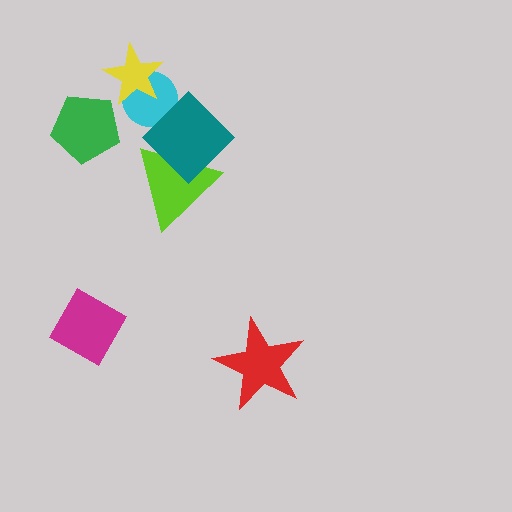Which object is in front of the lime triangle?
The teal diamond is in front of the lime triangle.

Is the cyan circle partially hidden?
Yes, it is partially covered by another shape.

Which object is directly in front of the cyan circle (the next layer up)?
The yellow star is directly in front of the cyan circle.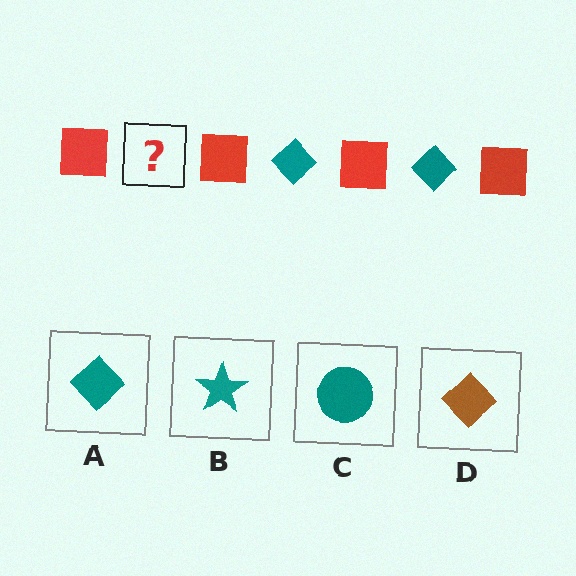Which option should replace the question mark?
Option A.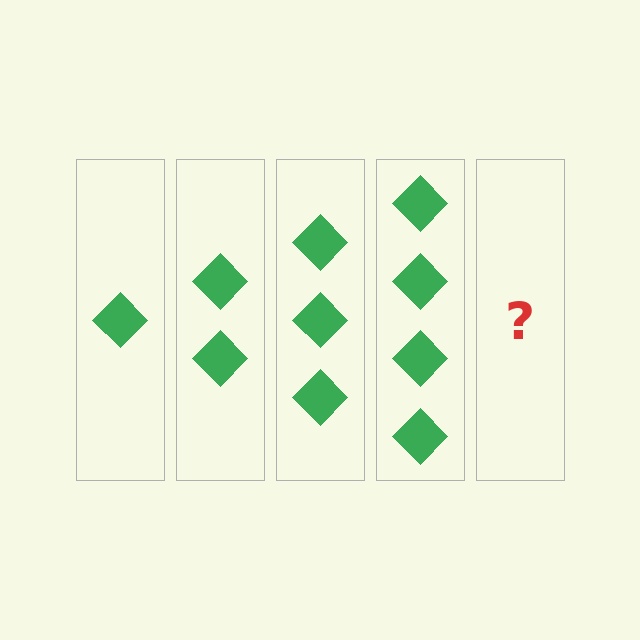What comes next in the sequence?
The next element should be 5 diamonds.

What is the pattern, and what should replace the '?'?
The pattern is that each step adds one more diamond. The '?' should be 5 diamonds.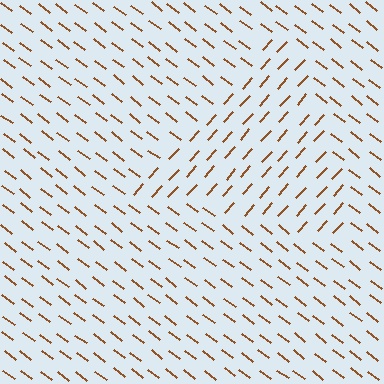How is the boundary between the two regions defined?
The boundary is defined purely by a change in line orientation (approximately 86 degrees difference). All lines are the same color and thickness.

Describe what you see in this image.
The image is filled with small brown line segments. A triangle region in the image has lines oriented differently from the surrounding lines, creating a visible texture boundary.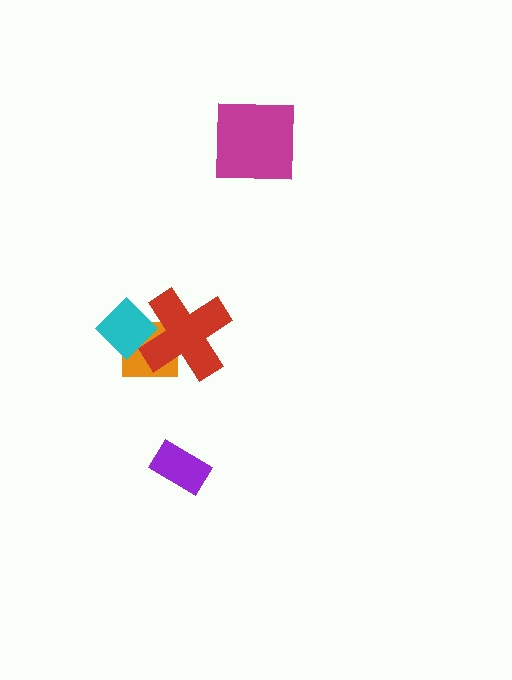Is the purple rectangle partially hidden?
No, no other shape covers it.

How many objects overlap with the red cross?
2 objects overlap with the red cross.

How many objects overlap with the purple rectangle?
0 objects overlap with the purple rectangle.